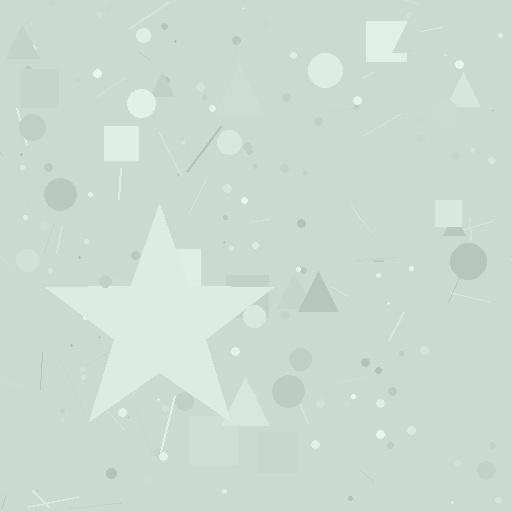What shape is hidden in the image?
A star is hidden in the image.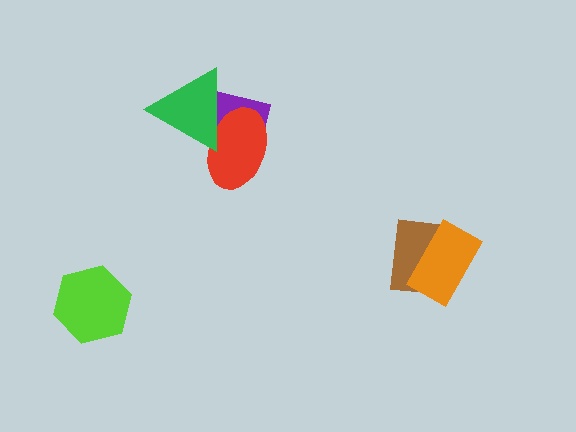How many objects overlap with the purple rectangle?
2 objects overlap with the purple rectangle.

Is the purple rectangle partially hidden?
Yes, it is partially covered by another shape.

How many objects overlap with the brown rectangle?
1 object overlaps with the brown rectangle.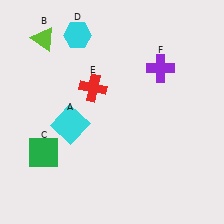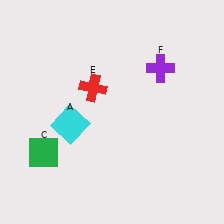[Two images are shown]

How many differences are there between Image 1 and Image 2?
There are 2 differences between the two images.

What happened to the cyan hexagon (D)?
The cyan hexagon (D) was removed in Image 2. It was in the top-left area of Image 1.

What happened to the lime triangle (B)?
The lime triangle (B) was removed in Image 2. It was in the top-left area of Image 1.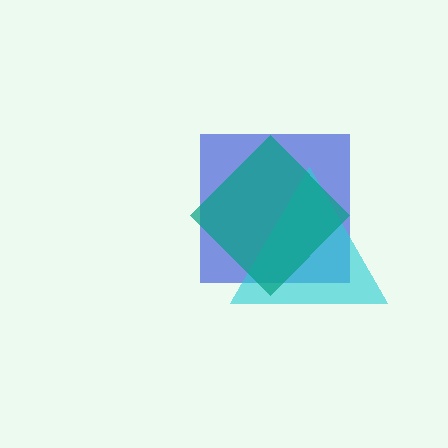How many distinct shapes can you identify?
There are 3 distinct shapes: a blue square, a cyan triangle, a teal diamond.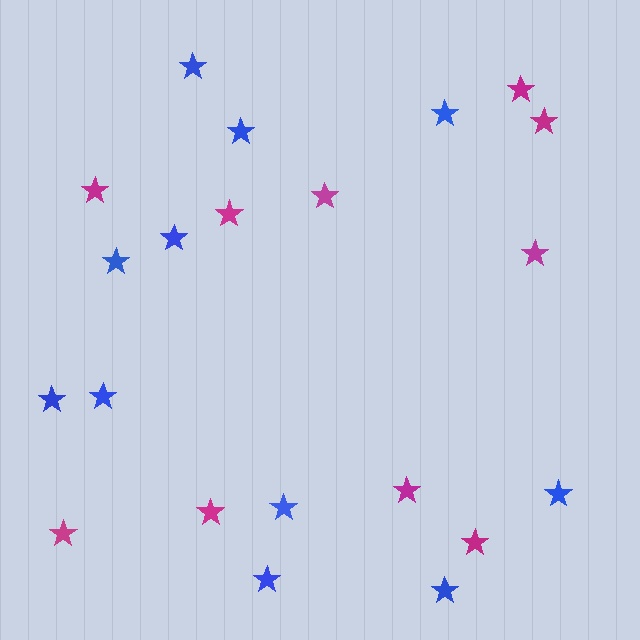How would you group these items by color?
There are 2 groups: one group of magenta stars (10) and one group of blue stars (11).